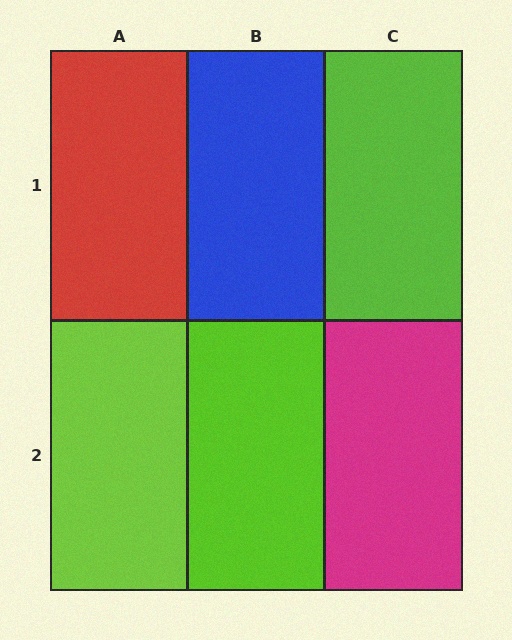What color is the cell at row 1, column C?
Lime.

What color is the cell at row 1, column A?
Red.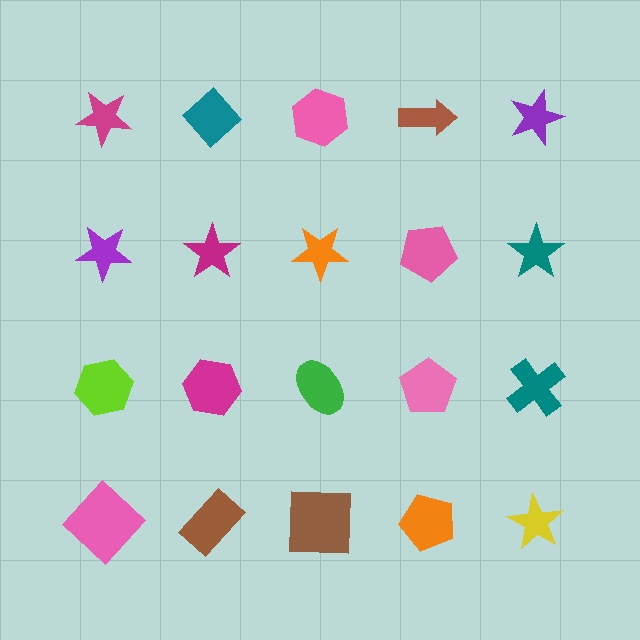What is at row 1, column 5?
A purple star.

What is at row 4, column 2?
A brown rectangle.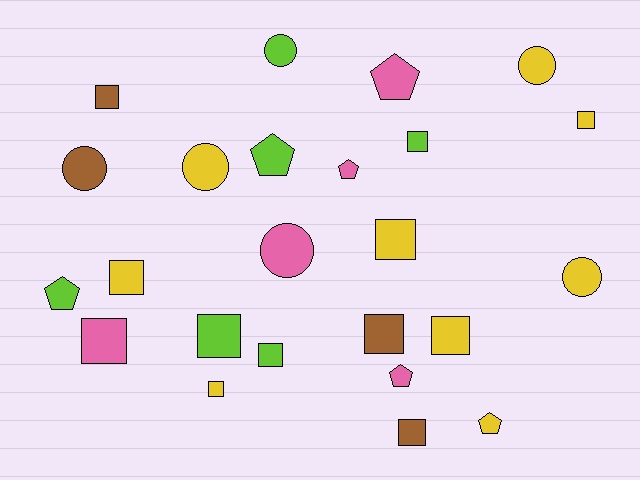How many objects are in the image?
There are 24 objects.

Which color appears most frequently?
Yellow, with 9 objects.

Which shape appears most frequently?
Square, with 12 objects.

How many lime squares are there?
There are 3 lime squares.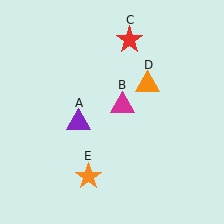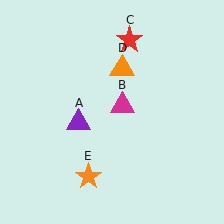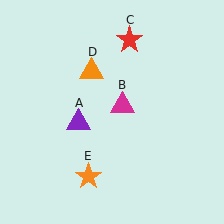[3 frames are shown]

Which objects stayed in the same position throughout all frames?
Purple triangle (object A) and magenta triangle (object B) and red star (object C) and orange star (object E) remained stationary.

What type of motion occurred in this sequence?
The orange triangle (object D) rotated counterclockwise around the center of the scene.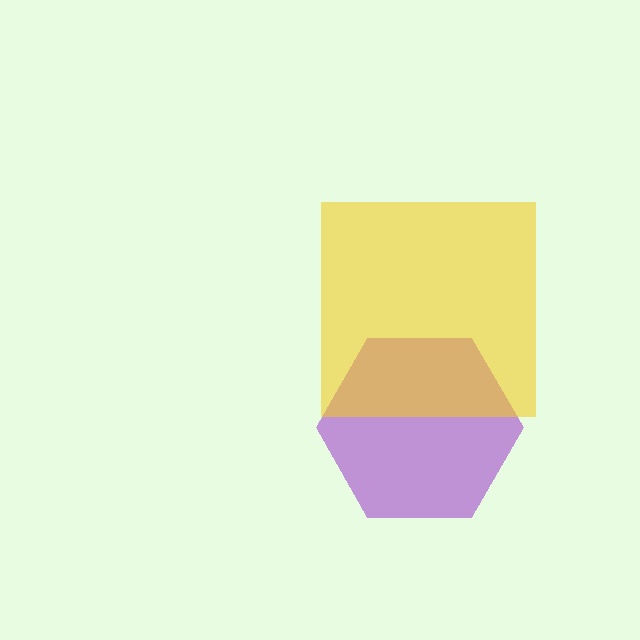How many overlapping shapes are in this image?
There are 2 overlapping shapes in the image.